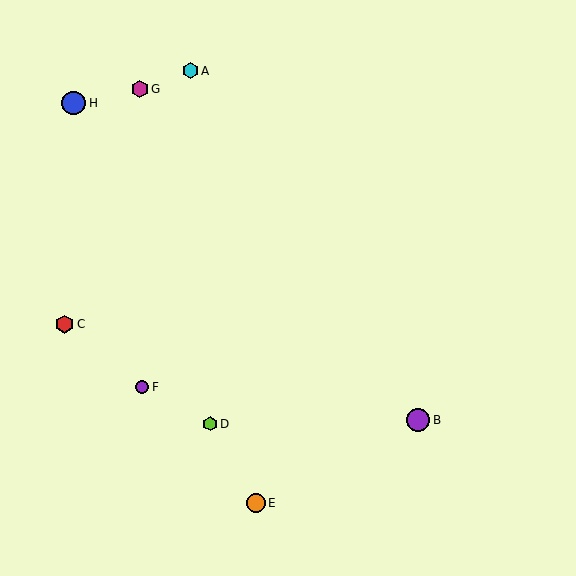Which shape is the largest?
The blue circle (labeled H) is the largest.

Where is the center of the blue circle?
The center of the blue circle is at (74, 103).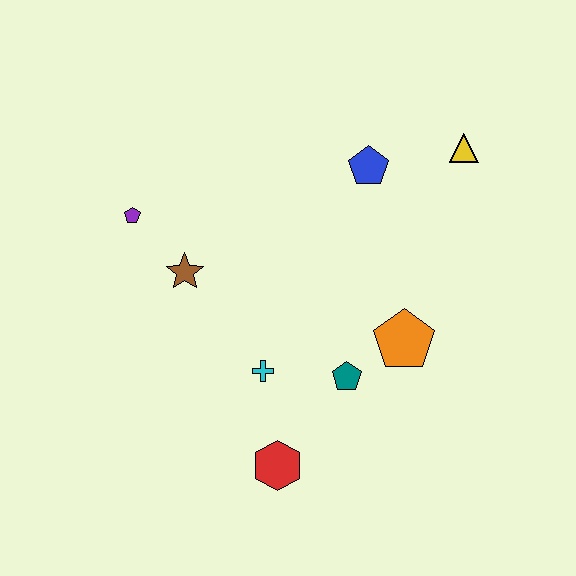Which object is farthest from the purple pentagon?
The yellow triangle is farthest from the purple pentagon.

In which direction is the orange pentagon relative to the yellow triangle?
The orange pentagon is below the yellow triangle.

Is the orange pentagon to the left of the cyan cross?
No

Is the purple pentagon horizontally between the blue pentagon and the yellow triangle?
No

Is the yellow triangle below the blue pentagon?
No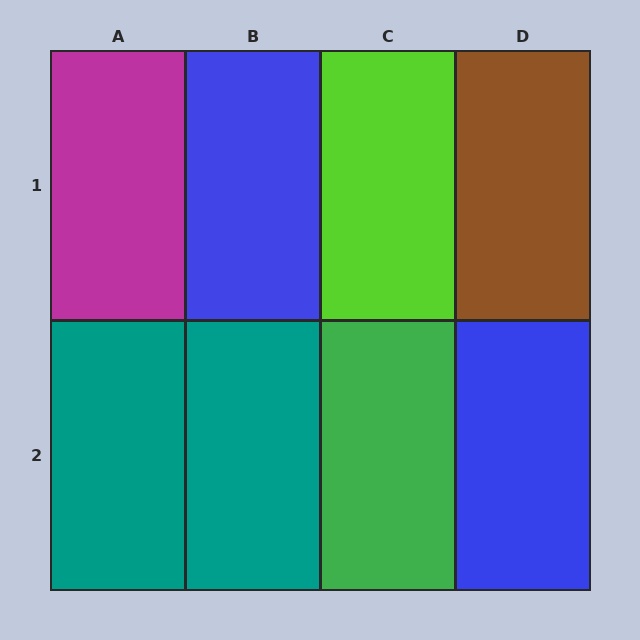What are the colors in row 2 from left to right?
Teal, teal, green, blue.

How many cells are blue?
2 cells are blue.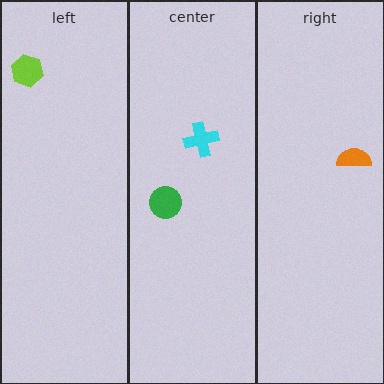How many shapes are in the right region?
1.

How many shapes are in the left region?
1.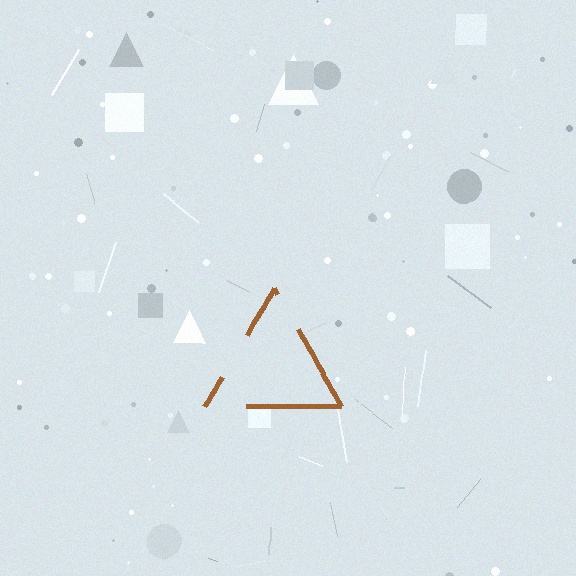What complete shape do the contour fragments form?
The contour fragments form a triangle.